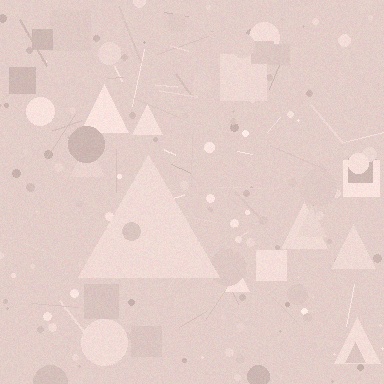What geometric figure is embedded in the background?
A triangle is embedded in the background.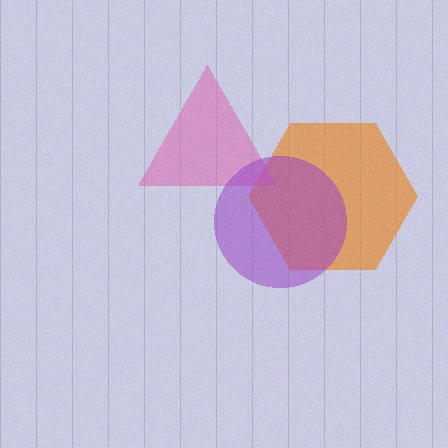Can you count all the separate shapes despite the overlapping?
Yes, there are 3 separate shapes.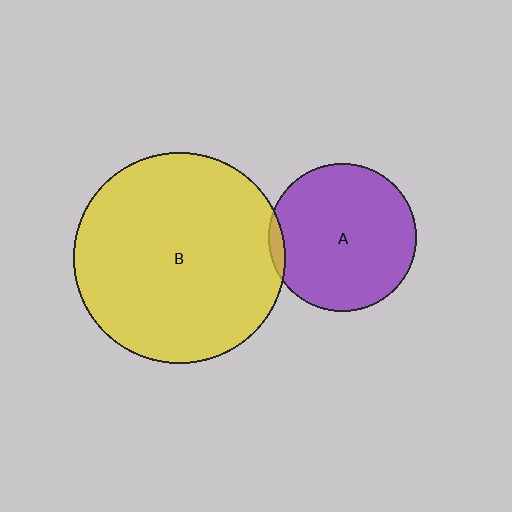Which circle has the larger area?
Circle B (yellow).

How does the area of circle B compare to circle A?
Approximately 2.0 times.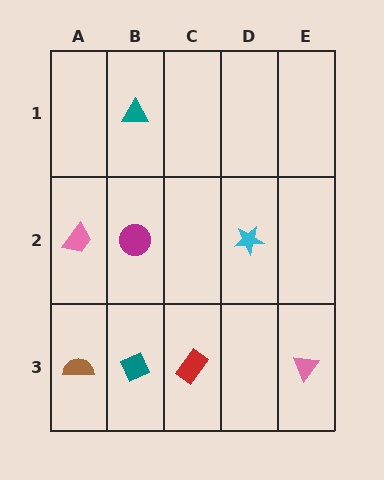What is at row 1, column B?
A teal triangle.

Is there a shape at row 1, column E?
No, that cell is empty.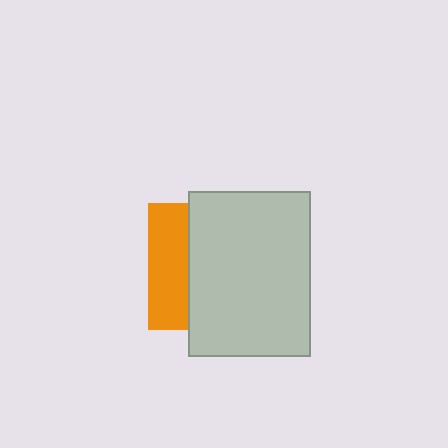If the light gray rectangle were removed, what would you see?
You would see the complete orange square.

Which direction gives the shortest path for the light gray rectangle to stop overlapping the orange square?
Moving right gives the shortest separation.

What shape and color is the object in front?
The object in front is a light gray rectangle.